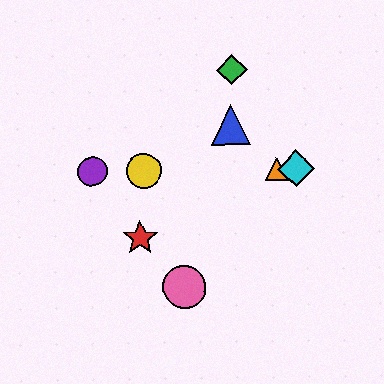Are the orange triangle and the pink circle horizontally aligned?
No, the orange triangle is at y≈169 and the pink circle is at y≈287.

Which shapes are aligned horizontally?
The yellow circle, the purple circle, the orange triangle, the cyan diamond are aligned horizontally.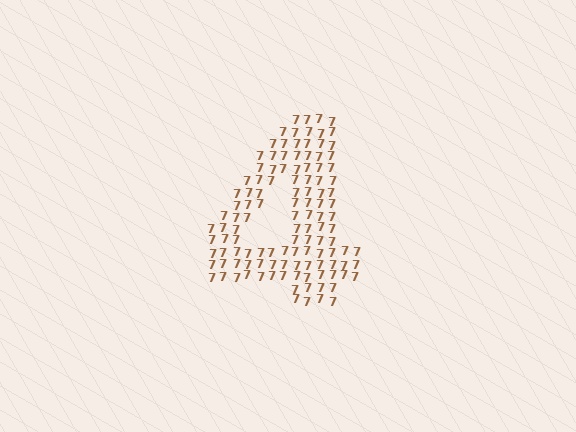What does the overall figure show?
The overall figure shows the digit 4.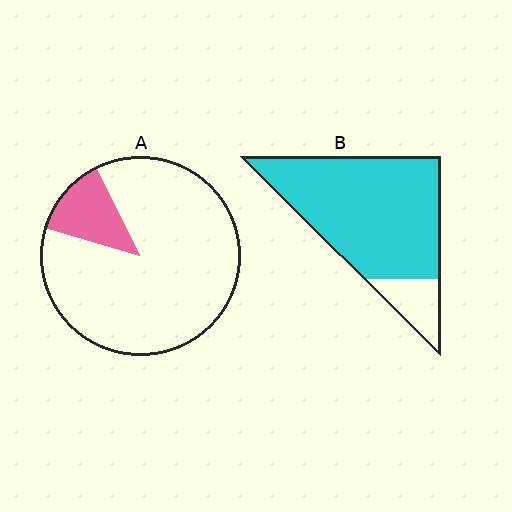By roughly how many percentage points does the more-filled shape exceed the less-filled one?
By roughly 70 percentage points (B over A).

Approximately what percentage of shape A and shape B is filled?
A is approximately 15% and B is approximately 85%.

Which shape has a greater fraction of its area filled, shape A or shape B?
Shape B.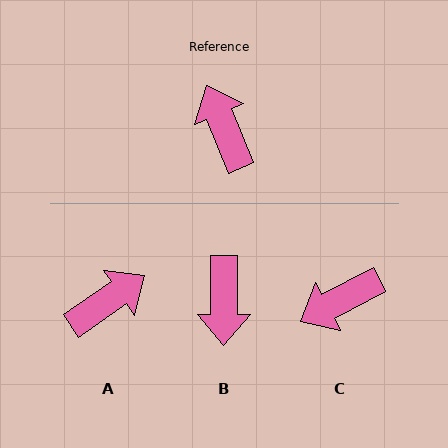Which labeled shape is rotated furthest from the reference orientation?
B, about 158 degrees away.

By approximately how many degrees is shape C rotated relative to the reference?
Approximately 95 degrees counter-clockwise.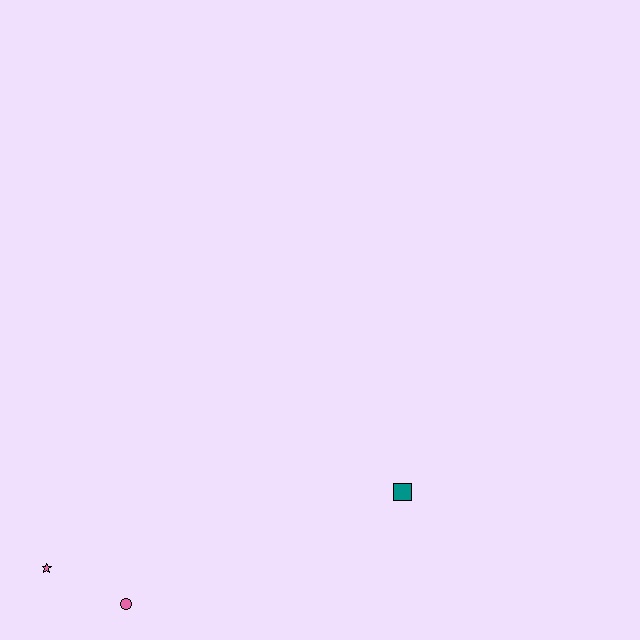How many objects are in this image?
There are 3 objects.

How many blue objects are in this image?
There are no blue objects.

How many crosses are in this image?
There are no crosses.